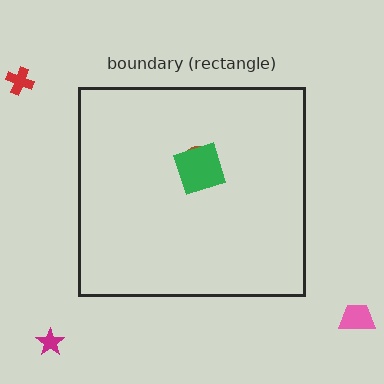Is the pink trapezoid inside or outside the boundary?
Outside.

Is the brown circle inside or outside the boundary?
Inside.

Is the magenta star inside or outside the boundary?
Outside.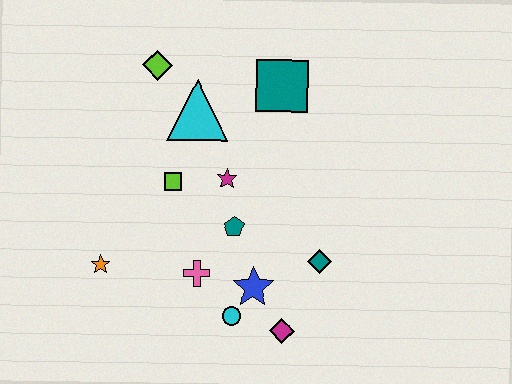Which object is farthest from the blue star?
The lime diamond is farthest from the blue star.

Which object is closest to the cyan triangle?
The lime diamond is closest to the cyan triangle.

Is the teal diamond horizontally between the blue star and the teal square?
No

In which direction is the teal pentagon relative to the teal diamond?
The teal pentagon is to the left of the teal diamond.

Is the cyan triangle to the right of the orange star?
Yes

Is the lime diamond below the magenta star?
No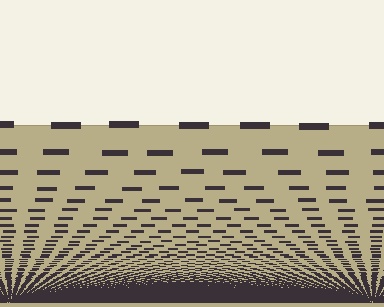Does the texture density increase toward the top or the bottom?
Density increases toward the bottom.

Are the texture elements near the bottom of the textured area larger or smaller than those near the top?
Smaller. The gradient is inverted — elements near the bottom are smaller and denser.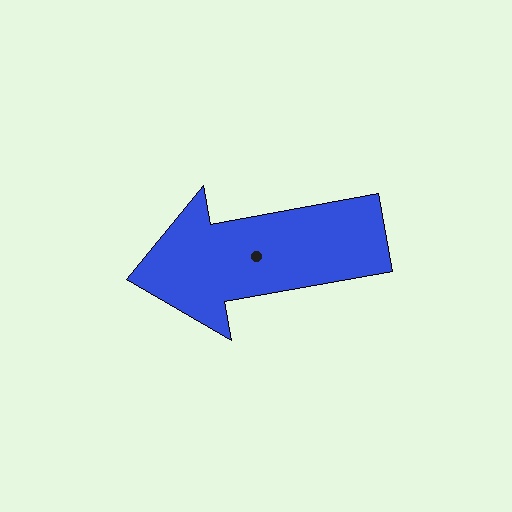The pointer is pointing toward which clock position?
Roughly 9 o'clock.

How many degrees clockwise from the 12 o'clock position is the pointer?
Approximately 260 degrees.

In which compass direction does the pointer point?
West.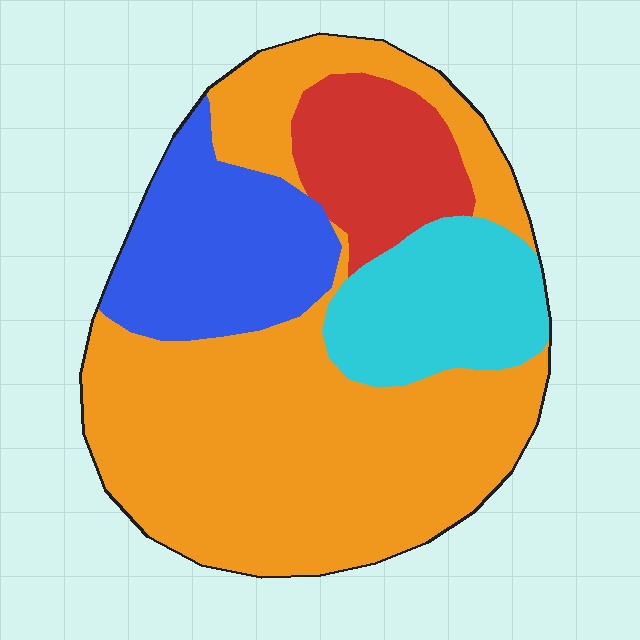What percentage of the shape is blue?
Blue takes up about one sixth (1/6) of the shape.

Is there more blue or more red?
Blue.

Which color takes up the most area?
Orange, at roughly 55%.